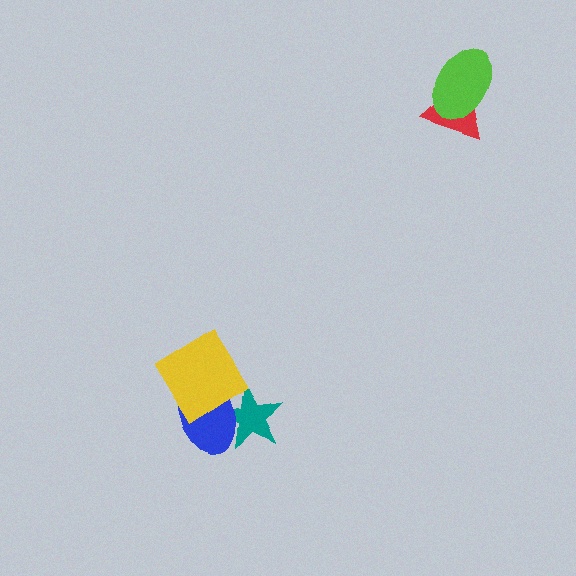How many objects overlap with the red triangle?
1 object overlaps with the red triangle.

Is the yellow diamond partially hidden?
No, no other shape covers it.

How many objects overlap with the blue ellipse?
2 objects overlap with the blue ellipse.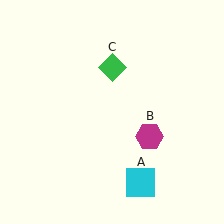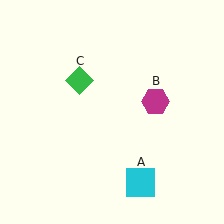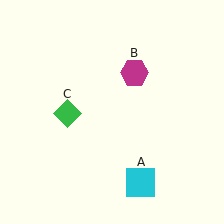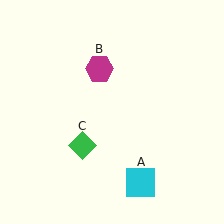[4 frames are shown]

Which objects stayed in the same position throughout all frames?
Cyan square (object A) remained stationary.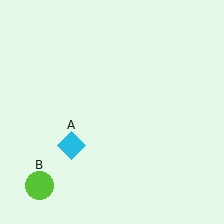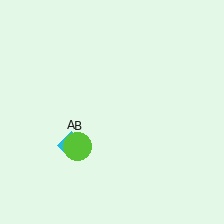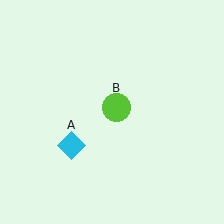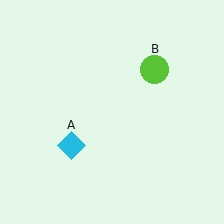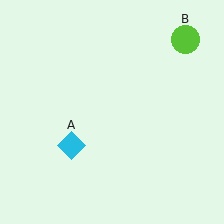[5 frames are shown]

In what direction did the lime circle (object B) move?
The lime circle (object B) moved up and to the right.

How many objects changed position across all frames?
1 object changed position: lime circle (object B).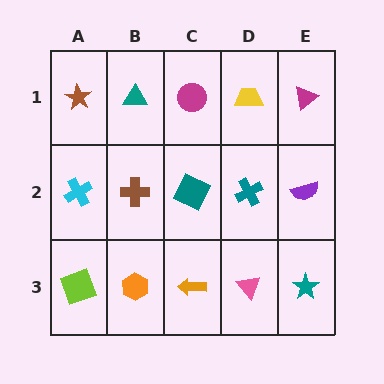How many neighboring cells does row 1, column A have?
2.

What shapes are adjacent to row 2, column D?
A yellow trapezoid (row 1, column D), a pink triangle (row 3, column D), a teal square (row 2, column C), a purple semicircle (row 2, column E).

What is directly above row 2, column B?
A teal triangle.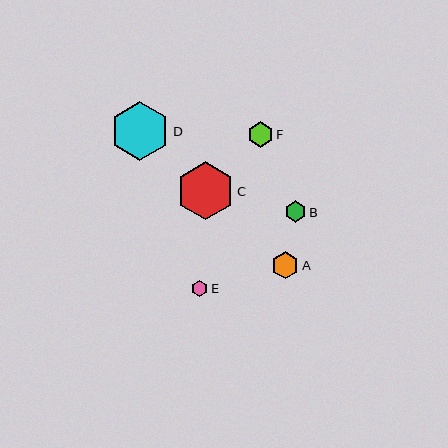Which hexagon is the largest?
Hexagon D is the largest with a size of approximately 59 pixels.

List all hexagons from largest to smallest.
From largest to smallest: D, C, A, F, B, E.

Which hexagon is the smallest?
Hexagon E is the smallest with a size of approximately 16 pixels.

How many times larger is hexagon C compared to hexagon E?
Hexagon C is approximately 3.7 times the size of hexagon E.